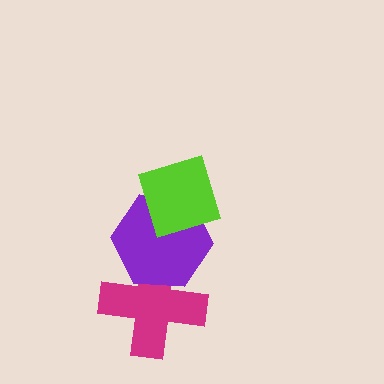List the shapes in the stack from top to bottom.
From top to bottom: the lime diamond, the purple hexagon, the magenta cross.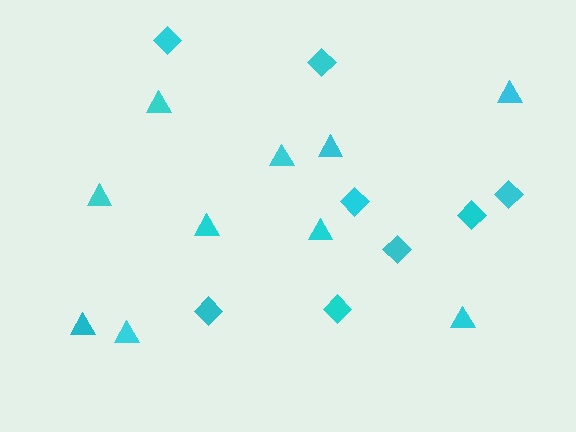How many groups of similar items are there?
There are 2 groups: one group of diamonds (8) and one group of triangles (10).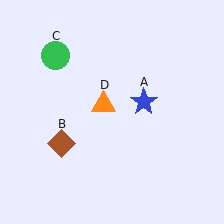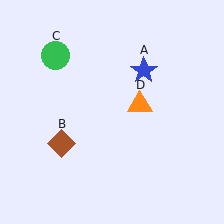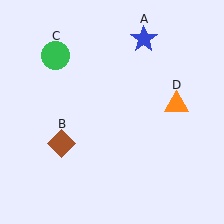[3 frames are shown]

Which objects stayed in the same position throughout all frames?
Brown diamond (object B) and green circle (object C) remained stationary.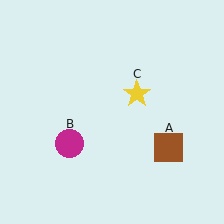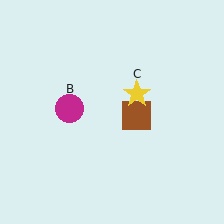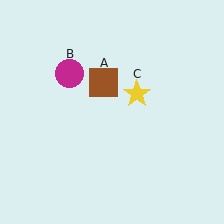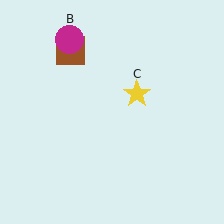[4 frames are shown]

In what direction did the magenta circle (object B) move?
The magenta circle (object B) moved up.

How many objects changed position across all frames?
2 objects changed position: brown square (object A), magenta circle (object B).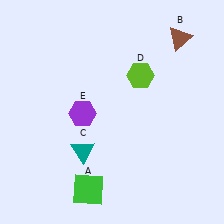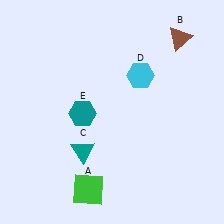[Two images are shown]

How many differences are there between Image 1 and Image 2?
There are 2 differences between the two images.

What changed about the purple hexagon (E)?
In Image 1, E is purple. In Image 2, it changed to teal.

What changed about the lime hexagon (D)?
In Image 1, D is lime. In Image 2, it changed to cyan.